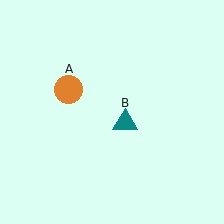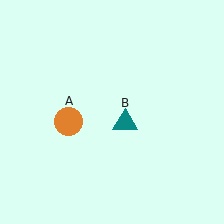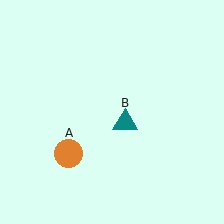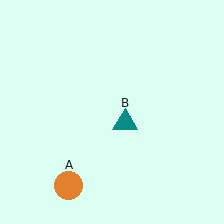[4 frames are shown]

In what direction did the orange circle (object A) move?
The orange circle (object A) moved down.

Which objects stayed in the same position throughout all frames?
Teal triangle (object B) remained stationary.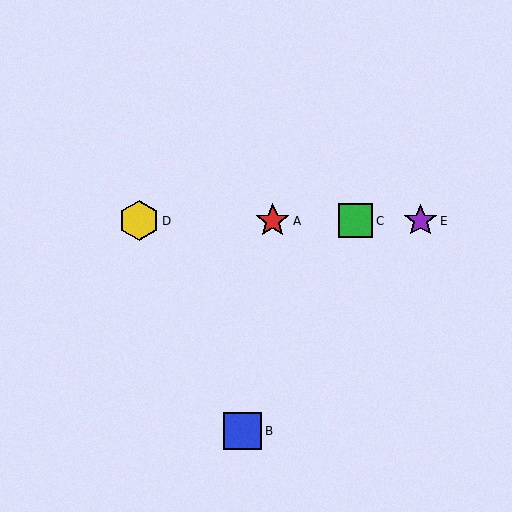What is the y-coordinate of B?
Object B is at y≈431.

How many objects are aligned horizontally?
4 objects (A, C, D, E) are aligned horizontally.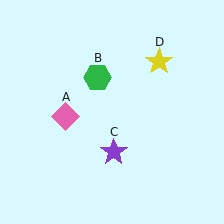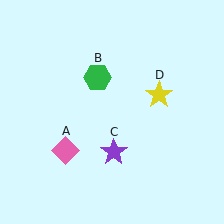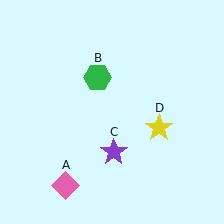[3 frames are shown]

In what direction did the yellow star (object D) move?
The yellow star (object D) moved down.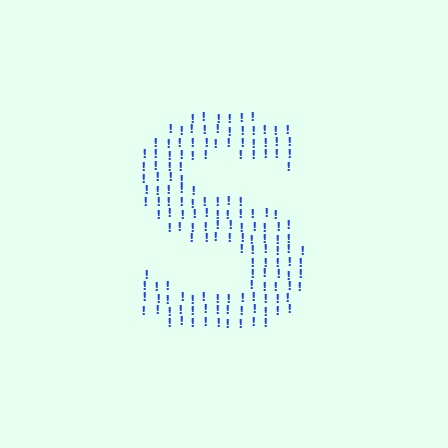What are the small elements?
The small elements are exclamation marks.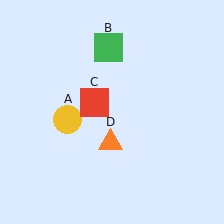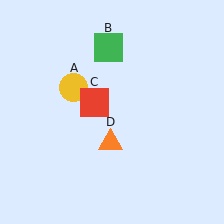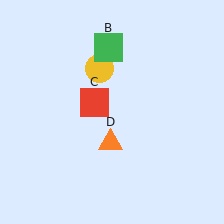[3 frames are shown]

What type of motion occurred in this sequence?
The yellow circle (object A) rotated clockwise around the center of the scene.